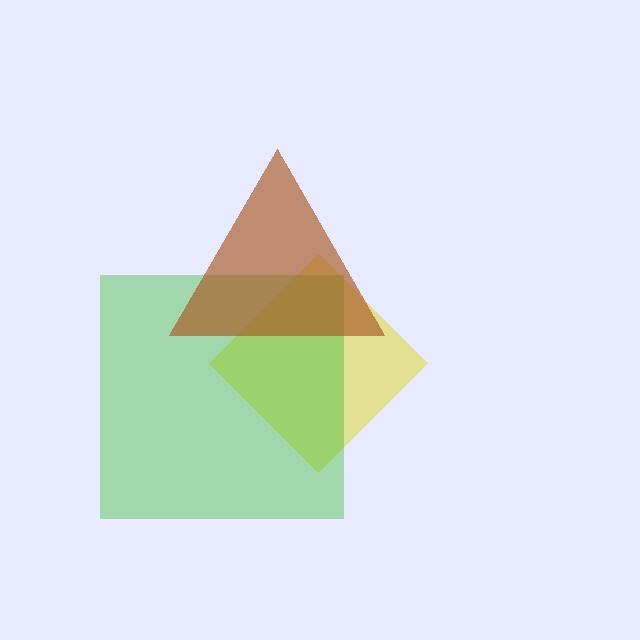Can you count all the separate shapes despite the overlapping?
Yes, there are 3 separate shapes.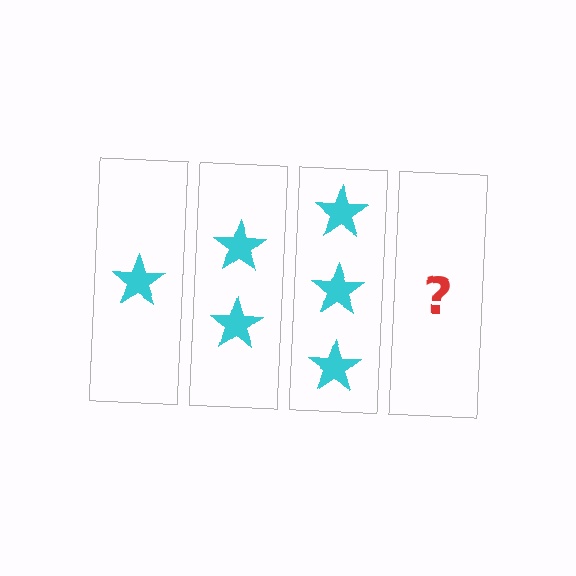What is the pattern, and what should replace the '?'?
The pattern is that each step adds one more star. The '?' should be 4 stars.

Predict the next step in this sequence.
The next step is 4 stars.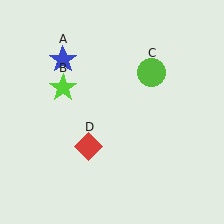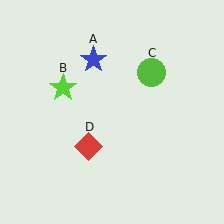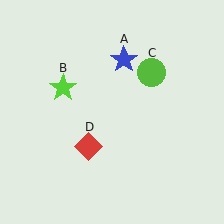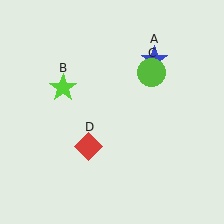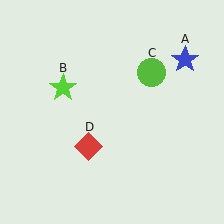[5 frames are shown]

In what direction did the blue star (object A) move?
The blue star (object A) moved right.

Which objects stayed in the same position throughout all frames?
Lime star (object B) and lime circle (object C) and red diamond (object D) remained stationary.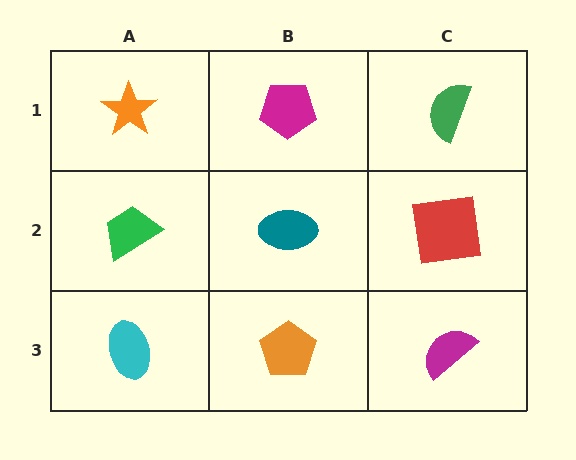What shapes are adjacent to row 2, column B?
A magenta pentagon (row 1, column B), an orange pentagon (row 3, column B), a green trapezoid (row 2, column A), a red square (row 2, column C).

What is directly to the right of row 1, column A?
A magenta pentagon.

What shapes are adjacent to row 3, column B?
A teal ellipse (row 2, column B), a cyan ellipse (row 3, column A), a magenta semicircle (row 3, column C).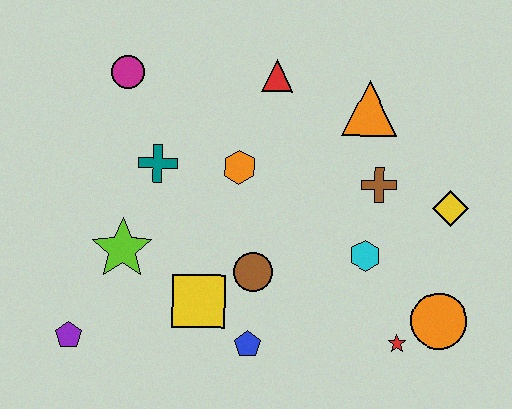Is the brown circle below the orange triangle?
Yes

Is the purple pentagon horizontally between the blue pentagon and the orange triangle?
No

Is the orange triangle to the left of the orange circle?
Yes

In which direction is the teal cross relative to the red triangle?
The teal cross is to the left of the red triangle.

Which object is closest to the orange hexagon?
The teal cross is closest to the orange hexagon.